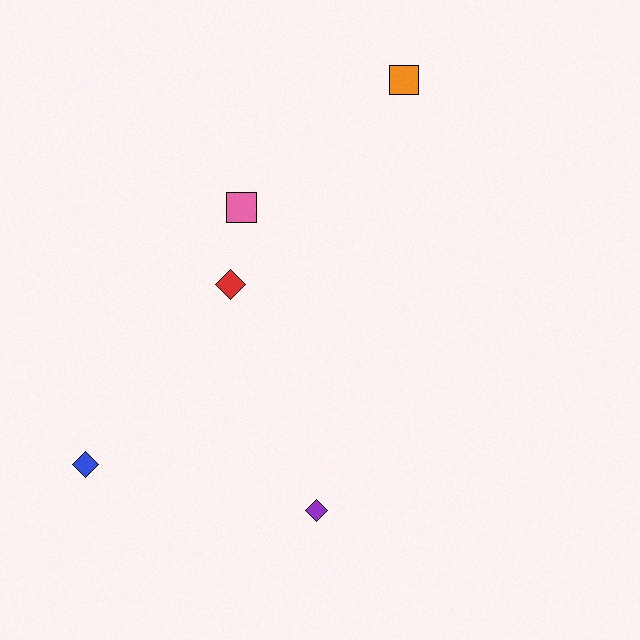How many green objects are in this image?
There are no green objects.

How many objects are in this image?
There are 5 objects.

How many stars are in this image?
There are no stars.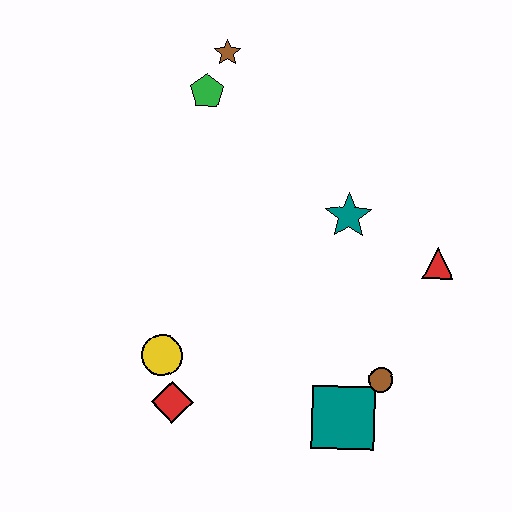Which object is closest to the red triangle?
The teal star is closest to the red triangle.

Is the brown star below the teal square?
No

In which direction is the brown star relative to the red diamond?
The brown star is above the red diamond.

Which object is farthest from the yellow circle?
The brown star is farthest from the yellow circle.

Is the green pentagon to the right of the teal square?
No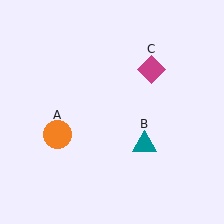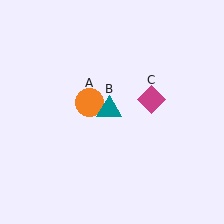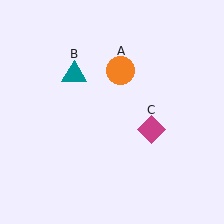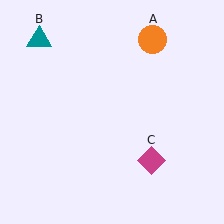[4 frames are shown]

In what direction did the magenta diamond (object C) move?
The magenta diamond (object C) moved down.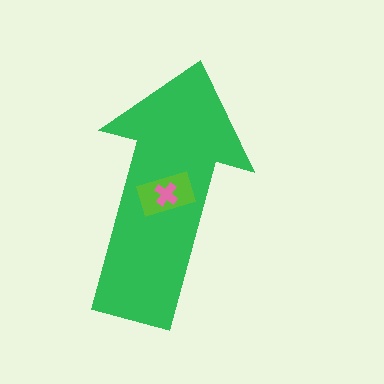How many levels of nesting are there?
3.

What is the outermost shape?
The green arrow.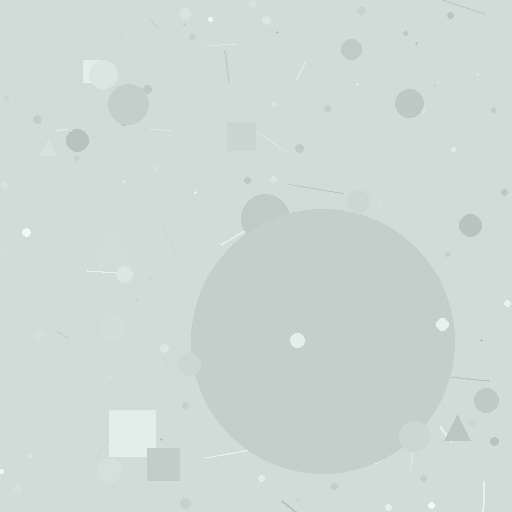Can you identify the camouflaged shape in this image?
The camouflaged shape is a circle.